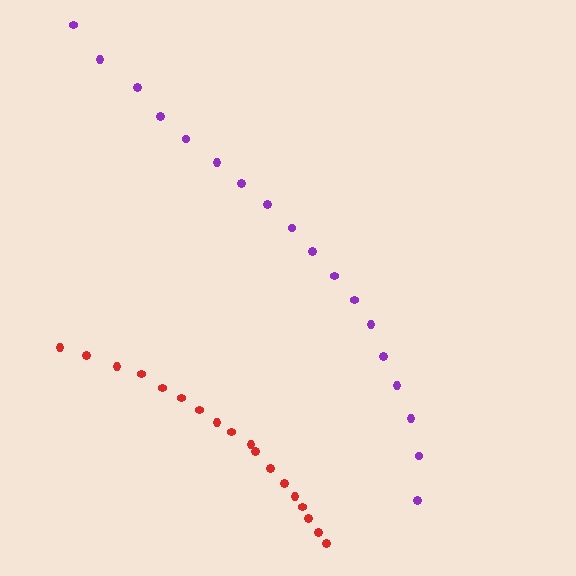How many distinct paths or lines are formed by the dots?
There are 2 distinct paths.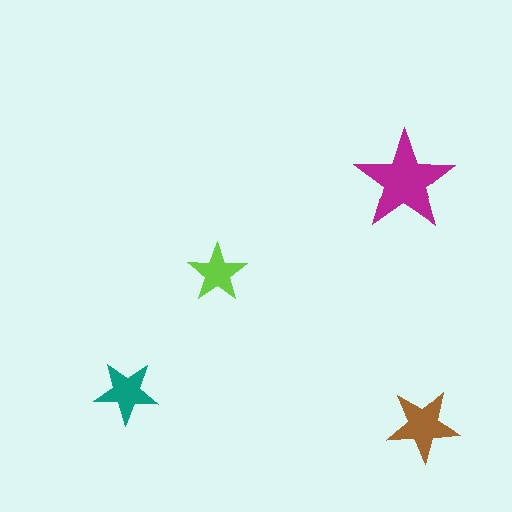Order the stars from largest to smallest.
the magenta one, the brown one, the teal one, the lime one.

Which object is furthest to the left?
The teal star is leftmost.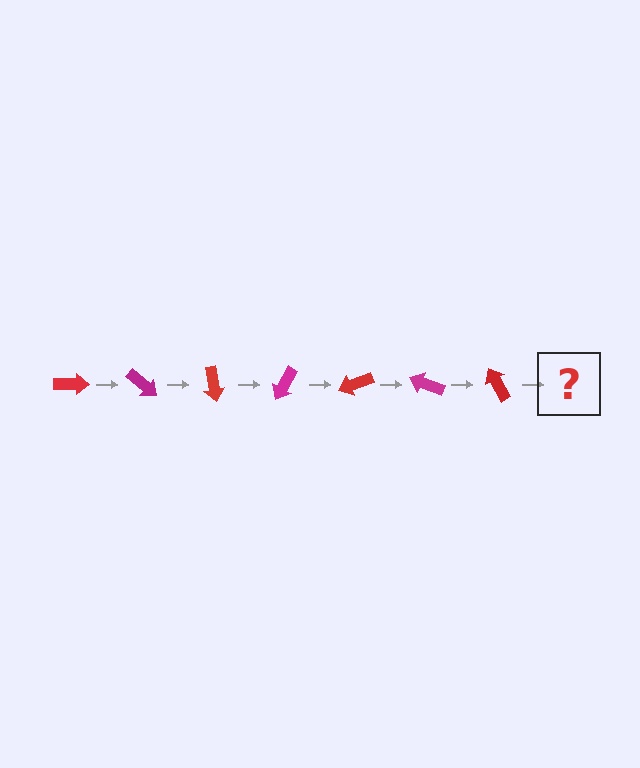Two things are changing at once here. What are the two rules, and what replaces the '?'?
The two rules are that it rotates 40 degrees each step and the color cycles through red and magenta. The '?' should be a magenta arrow, rotated 280 degrees from the start.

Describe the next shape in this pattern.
It should be a magenta arrow, rotated 280 degrees from the start.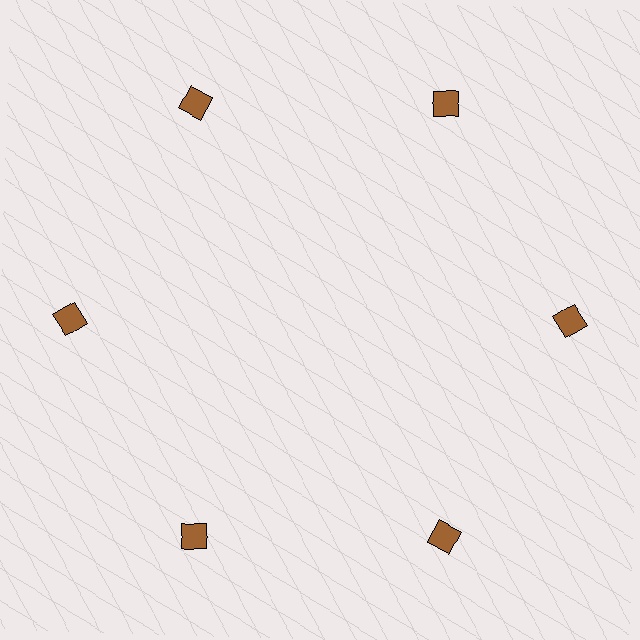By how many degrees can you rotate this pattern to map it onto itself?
The pattern maps onto itself every 60 degrees of rotation.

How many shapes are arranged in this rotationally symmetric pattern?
There are 6 shapes, arranged in 6 groups of 1.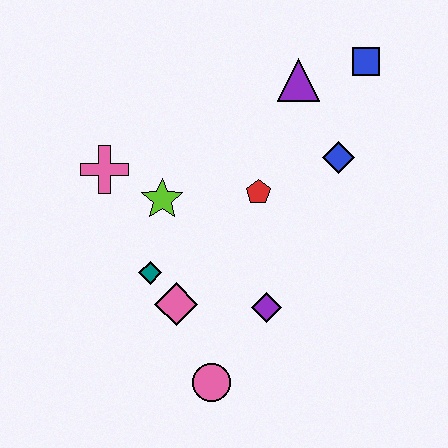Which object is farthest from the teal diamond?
The blue square is farthest from the teal diamond.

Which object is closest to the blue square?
The purple triangle is closest to the blue square.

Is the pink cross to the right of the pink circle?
No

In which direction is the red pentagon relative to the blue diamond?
The red pentagon is to the left of the blue diamond.